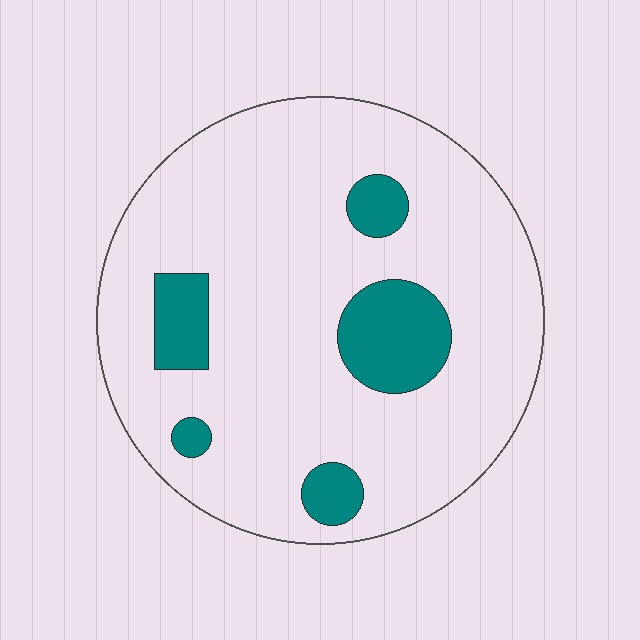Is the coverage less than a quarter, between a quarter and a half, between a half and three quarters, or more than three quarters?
Less than a quarter.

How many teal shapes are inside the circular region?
5.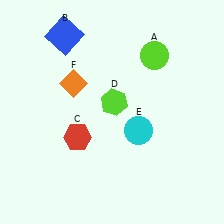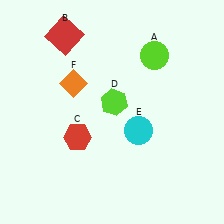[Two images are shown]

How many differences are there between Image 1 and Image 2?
There is 1 difference between the two images.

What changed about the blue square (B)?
In Image 1, B is blue. In Image 2, it changed to red.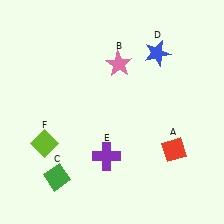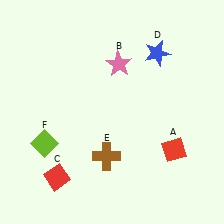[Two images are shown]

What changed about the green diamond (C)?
In Image 1, C is green. In Image 2, it changed to red.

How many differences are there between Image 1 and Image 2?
There are 2 differences between the two images.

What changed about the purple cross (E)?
In Image 1, E is purple. In Image 2, it changed to brown.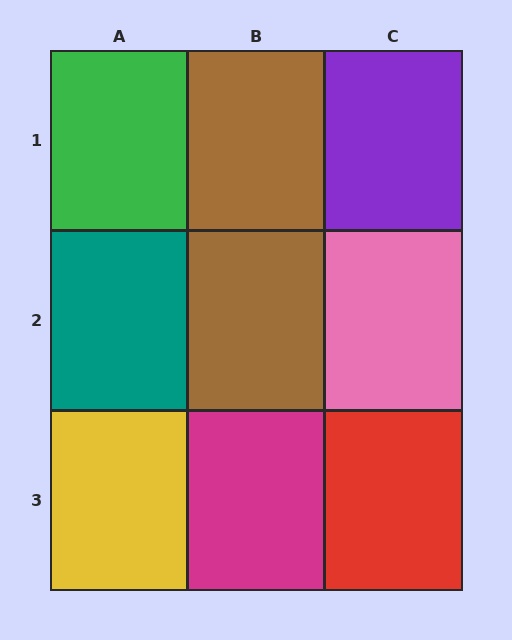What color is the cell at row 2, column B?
Brown.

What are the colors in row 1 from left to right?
Green, brown, purple.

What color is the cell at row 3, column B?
Magenta.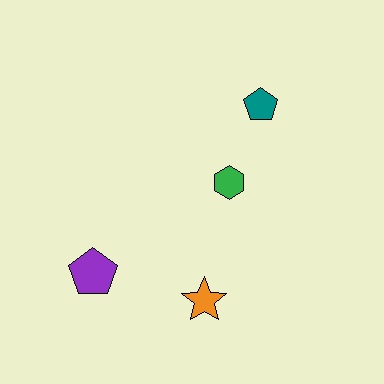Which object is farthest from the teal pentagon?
The purple pentagon is farthest from the teal pentagon.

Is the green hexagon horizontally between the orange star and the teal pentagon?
Yes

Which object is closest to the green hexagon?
The teal pentagon is closest to the green hexagon.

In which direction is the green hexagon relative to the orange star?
The green hexagon is above the orange star.